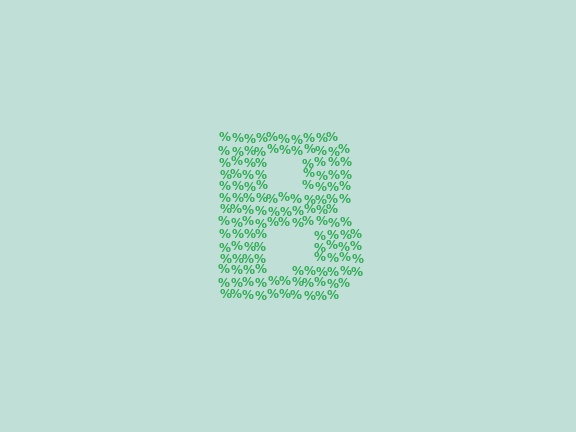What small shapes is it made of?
It is made of small percent signs.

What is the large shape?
The large shape is the letter B.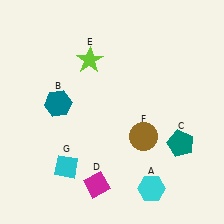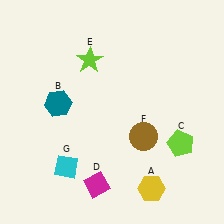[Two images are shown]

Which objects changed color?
A changed from cyan to yellow. C changed from teal to lime.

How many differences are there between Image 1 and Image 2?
There are 2 differences between the two images.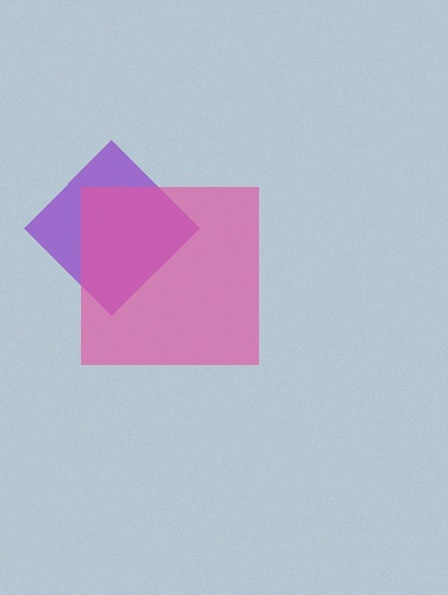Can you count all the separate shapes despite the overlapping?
Yes, there are 2 separate shapes.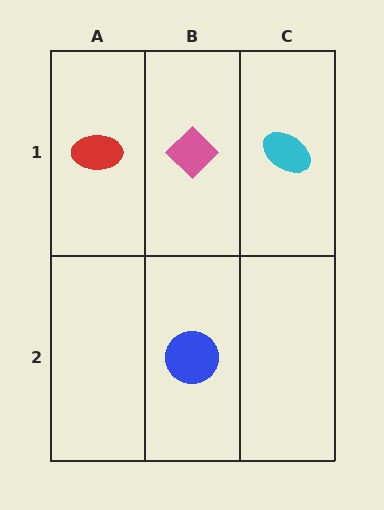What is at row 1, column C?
A cyan ellipse.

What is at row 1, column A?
A red ellipse.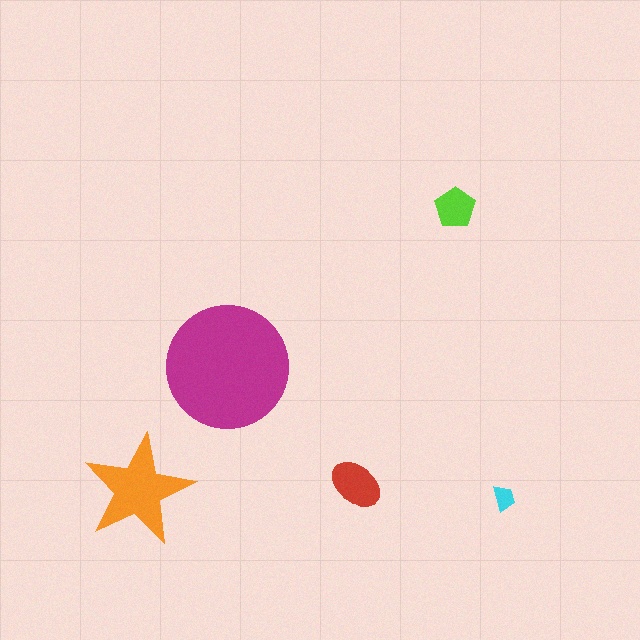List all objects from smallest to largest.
The cyan trapezoid, the lime pentagon, the red ellipse, the orange star, the magenta circle.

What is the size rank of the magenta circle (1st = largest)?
1st.